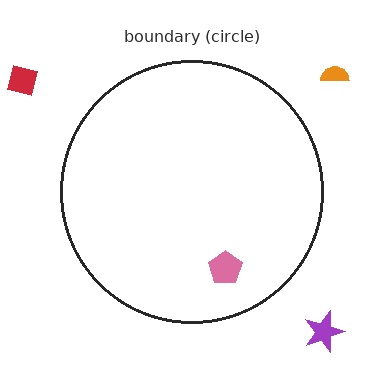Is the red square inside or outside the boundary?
Outside.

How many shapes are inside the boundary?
1 inside, 3 outside.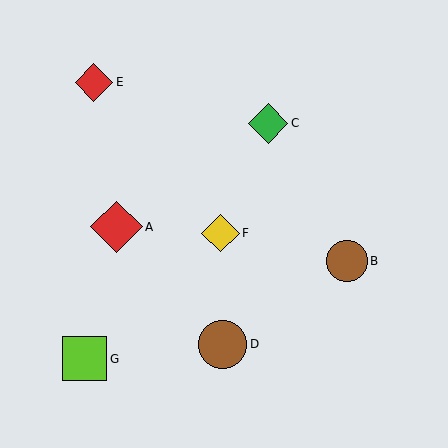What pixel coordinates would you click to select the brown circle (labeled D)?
Click at (223, 344) to select the brown circle D.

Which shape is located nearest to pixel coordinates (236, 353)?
The brown circle (labeled D) at (223, 344) is nearest to that location.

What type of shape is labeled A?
Shape A is a red diamond.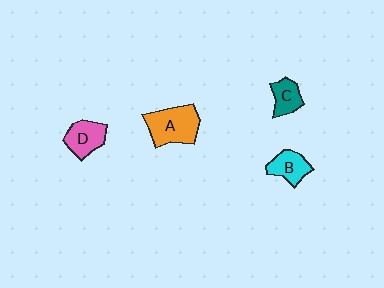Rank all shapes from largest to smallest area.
From largest to smallest: A (orange), D (pink), B (cyan), C (teal).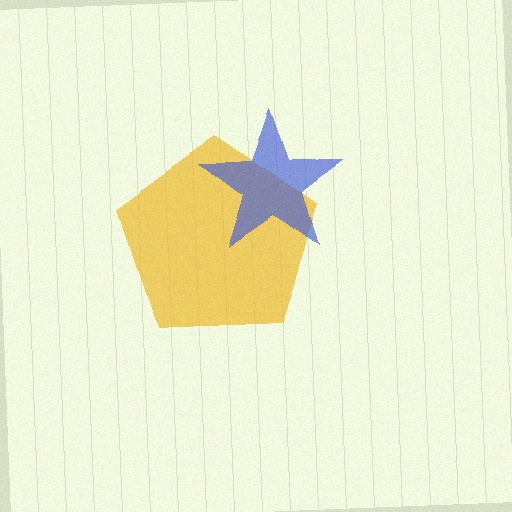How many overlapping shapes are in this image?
There are 2 overlapping shapes in the image.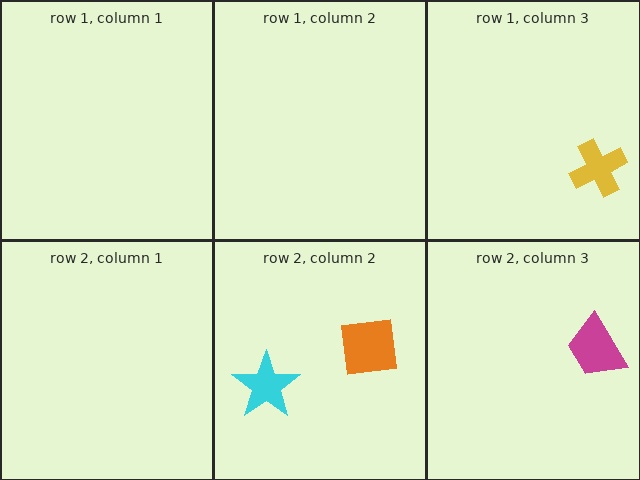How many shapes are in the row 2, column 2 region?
2.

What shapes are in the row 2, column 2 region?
The cyan star, the orange square.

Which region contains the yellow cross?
The row 1, column 3 region.